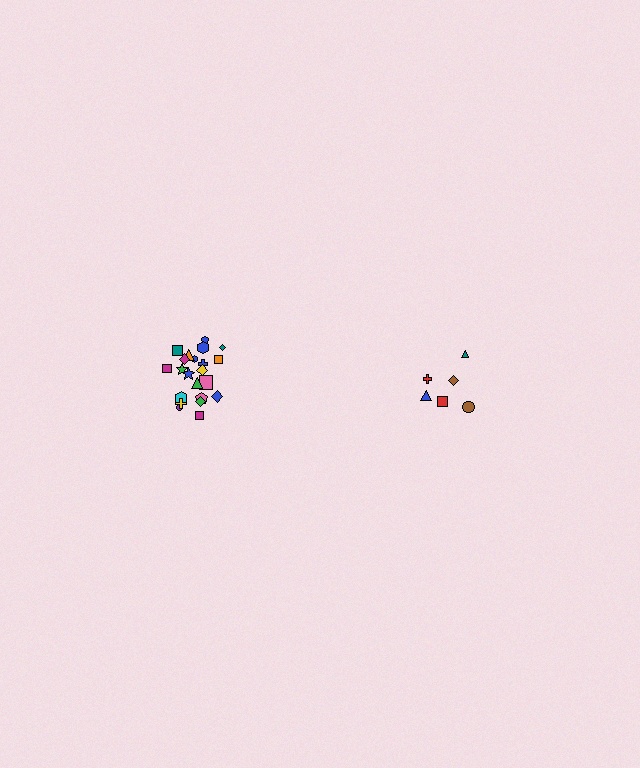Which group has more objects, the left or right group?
The left group.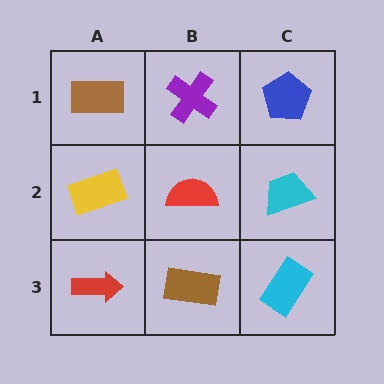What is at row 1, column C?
A blue pentagon.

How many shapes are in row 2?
3 shapes.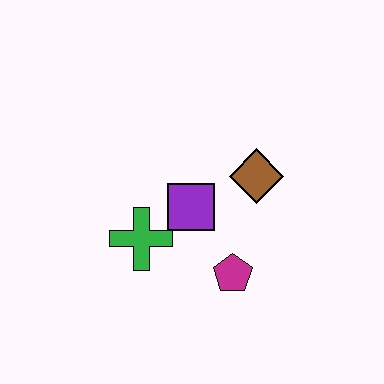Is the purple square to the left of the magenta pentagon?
Yes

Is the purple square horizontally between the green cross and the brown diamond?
Yes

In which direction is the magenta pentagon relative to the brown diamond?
The magenta pentagon is below the brown diamond.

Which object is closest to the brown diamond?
The purple square is closest to the brown diamond.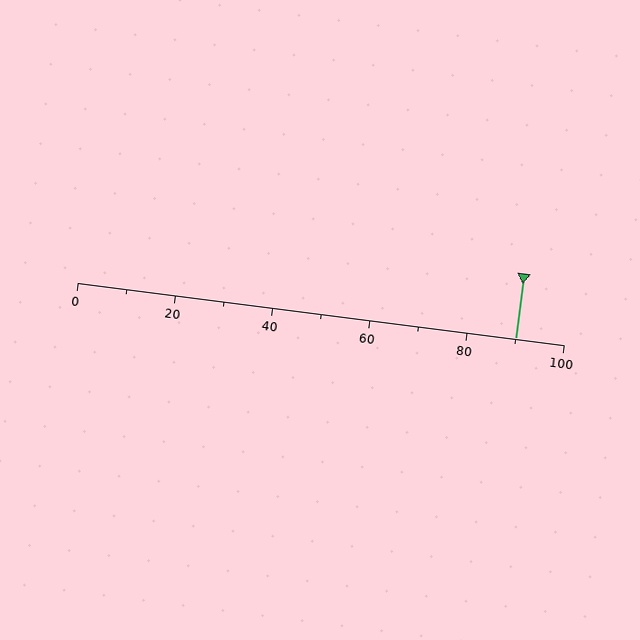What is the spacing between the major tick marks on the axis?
The major ticks are spaced 20 apart.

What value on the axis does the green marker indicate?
The marker indicates approximately 90.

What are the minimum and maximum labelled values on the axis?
The axis runs from 0 to 100.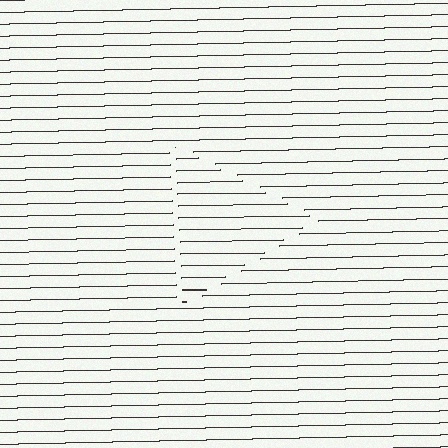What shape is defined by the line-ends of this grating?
An illusory triangle. The interior of the shape contains the same grating, shifted by half a period — the contour is defined by the phase discontinuity where line-ends from the inner and outer gratings abut.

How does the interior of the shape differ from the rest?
The interior of the shape contains the same grating, shifted by half a period — the contour is defined by the phase discontinuity where line-ends from the inner and outer gratings abut.